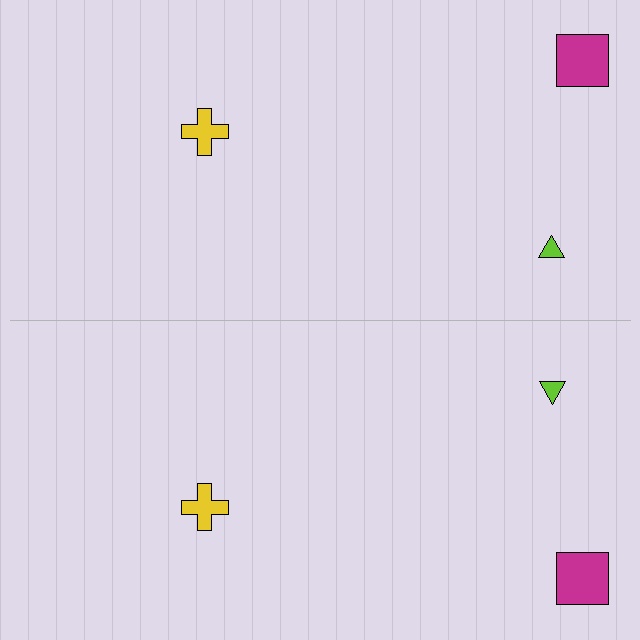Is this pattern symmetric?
Yes, this pattern has bilateral (reflection) symmetry.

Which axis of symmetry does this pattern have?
The pattern has a horizontal axis of symmetry running through the center of the image.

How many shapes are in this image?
There are 6 shapes in this image.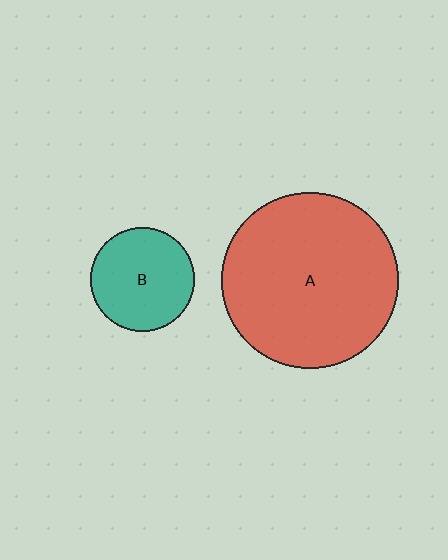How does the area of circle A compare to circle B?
Approximately 2.9 times.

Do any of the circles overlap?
No, none of the circles overlap.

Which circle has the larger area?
Circle A (red).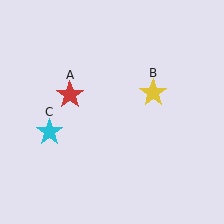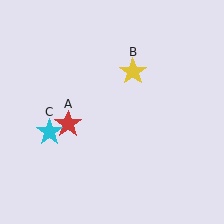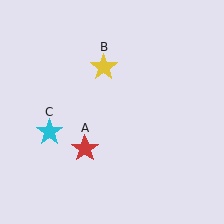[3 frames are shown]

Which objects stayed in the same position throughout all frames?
Cyan star (object C) remained stationary.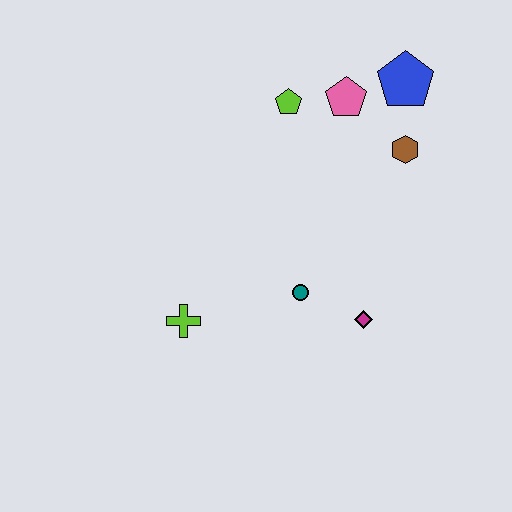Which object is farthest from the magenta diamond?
The blue pentagon is farthest from the magenta diamond.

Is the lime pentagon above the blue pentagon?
No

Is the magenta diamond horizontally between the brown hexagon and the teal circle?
Yes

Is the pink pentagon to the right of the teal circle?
Yes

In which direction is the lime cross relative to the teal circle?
The lime cross is to the left of the teal circle.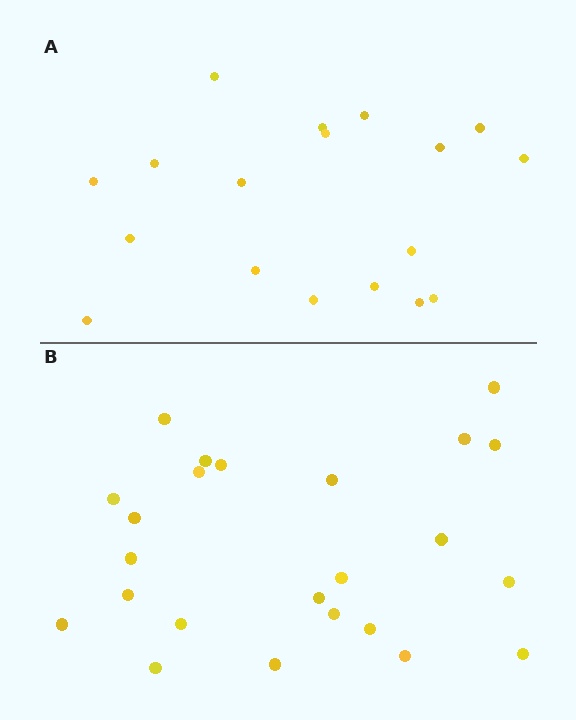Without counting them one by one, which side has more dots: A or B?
Region B (the bottom region) has more dots.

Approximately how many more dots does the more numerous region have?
Region B has about 6 more dots than region A.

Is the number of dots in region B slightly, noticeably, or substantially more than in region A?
Region B has noticeably more, but not dramatically so. The ratio is roughly 1.3 to 1.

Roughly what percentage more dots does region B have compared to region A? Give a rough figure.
About 35% more.